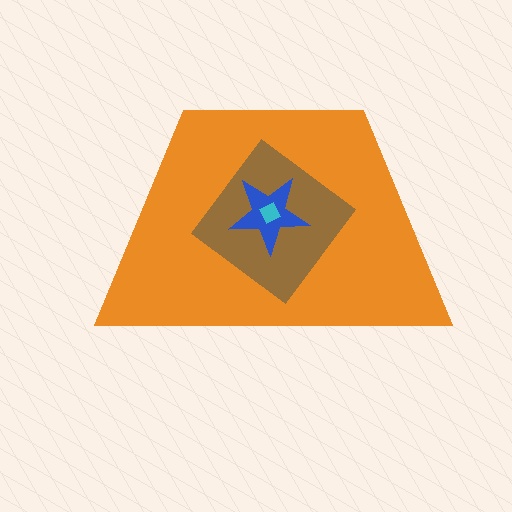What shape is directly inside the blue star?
The cyan diamond.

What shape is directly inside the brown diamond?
The blue star.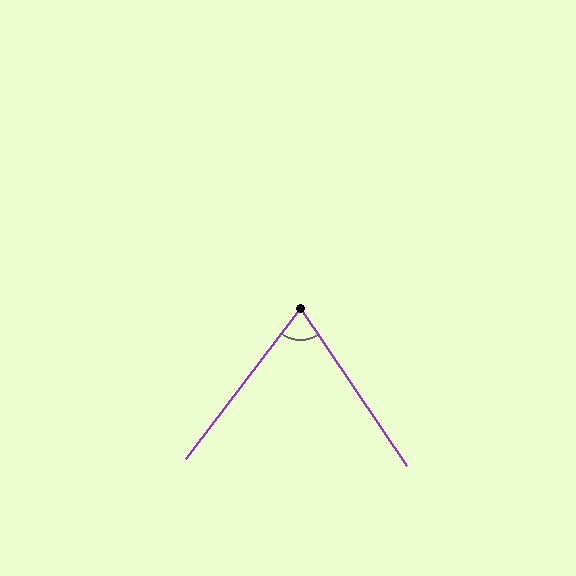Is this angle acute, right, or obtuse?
It is acute.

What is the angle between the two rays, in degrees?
Approximately 72 degrees.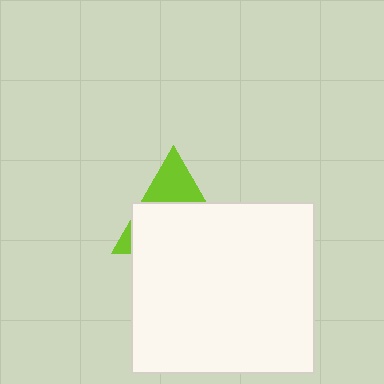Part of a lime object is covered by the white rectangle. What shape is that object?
It is a triangle.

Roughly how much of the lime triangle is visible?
A small part of it is visible (roughly 33%).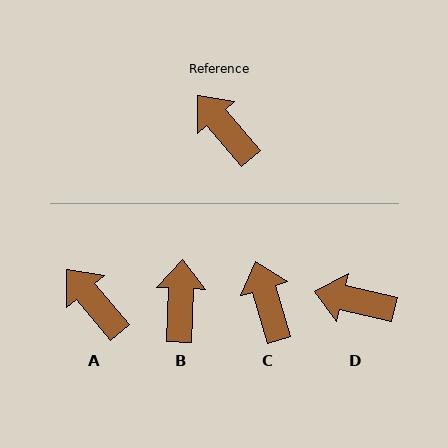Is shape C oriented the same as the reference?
No, it is off by about 24 degrees.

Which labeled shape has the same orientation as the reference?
A.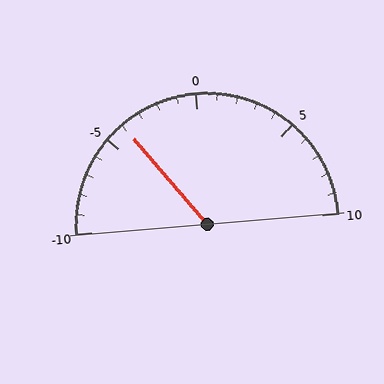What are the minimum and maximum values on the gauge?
The gauge ranges from -10 to 10.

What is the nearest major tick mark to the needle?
The nearest major tick mark is -5.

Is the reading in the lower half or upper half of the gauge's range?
The reading is in the lower half of the range (-10 to 10).